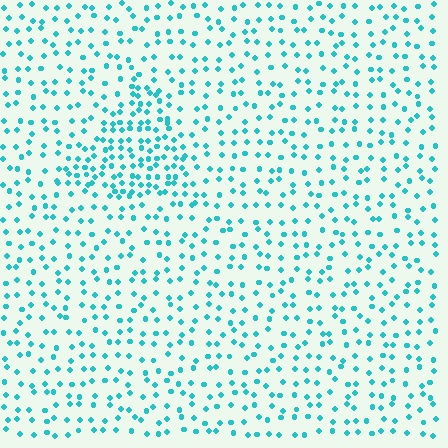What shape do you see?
I see a triangle.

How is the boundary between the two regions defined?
The boundary is defined by a change in element density (approximately 1.9x ratio). All elements are the same color, size, and shape.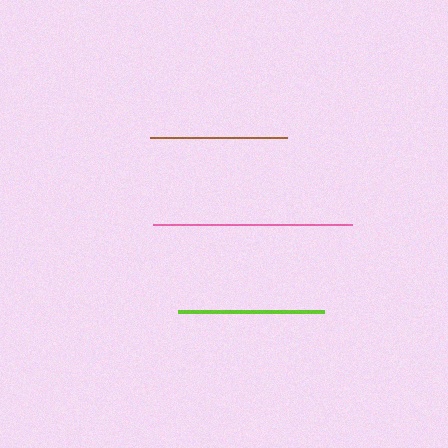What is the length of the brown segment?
The brown segment is approximately 137 pixels long.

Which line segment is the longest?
The pink line is the longest at approximately 199 pixels.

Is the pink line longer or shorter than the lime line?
The pink line is longer than the lime line.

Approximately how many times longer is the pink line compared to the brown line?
The pink line is approximately 1.5 times the length of the brown line.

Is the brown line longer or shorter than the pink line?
The pink line is longer than the brown line.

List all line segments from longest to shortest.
From longest to shortest: pink, lime, brown.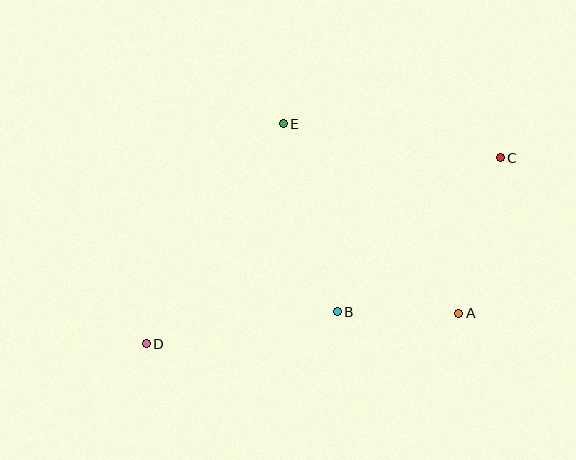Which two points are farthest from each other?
Points C and D are farthest from each other.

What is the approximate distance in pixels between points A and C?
The distance between A and C is approximately 161 pixels.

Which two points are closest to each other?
Points A and B are closest to each other.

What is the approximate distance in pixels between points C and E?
The distance between C and E is approximately 220 pixels.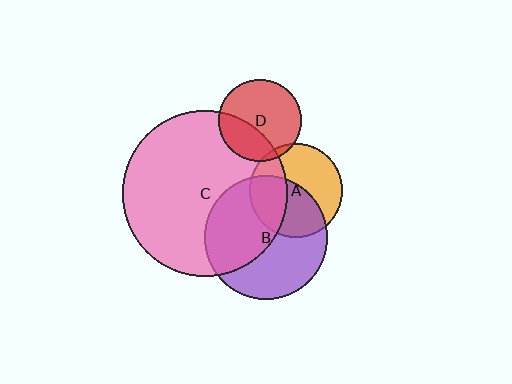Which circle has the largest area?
Circle C (pink).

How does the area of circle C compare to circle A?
Approximately 3.1 times.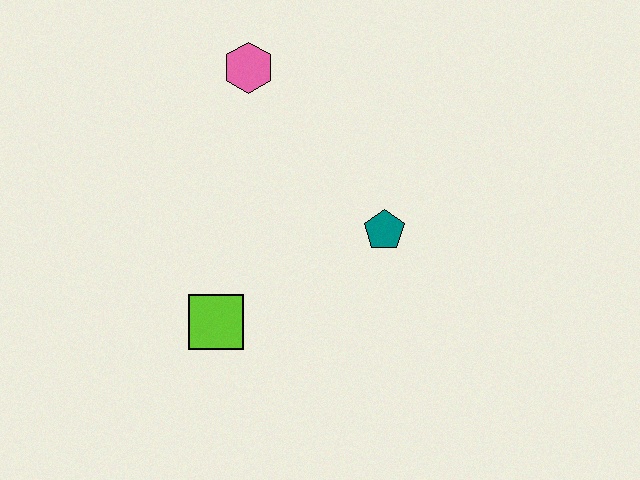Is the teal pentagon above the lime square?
Yes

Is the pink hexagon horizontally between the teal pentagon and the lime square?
Yes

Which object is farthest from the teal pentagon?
The pink hexagon is farthest from the teal pentagon.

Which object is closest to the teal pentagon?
The lime square is closest to the teal pentagon.